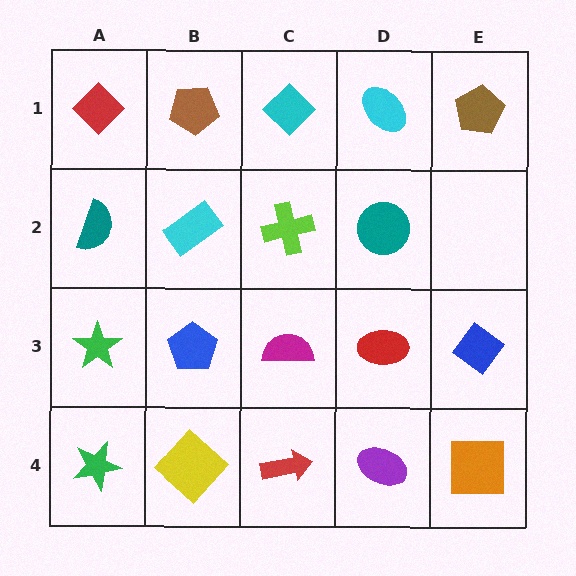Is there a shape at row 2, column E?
No, that cell is empty.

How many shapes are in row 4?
5 shapes.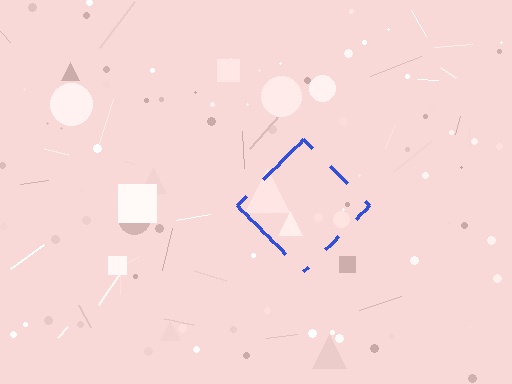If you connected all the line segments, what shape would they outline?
They would outline a diamond.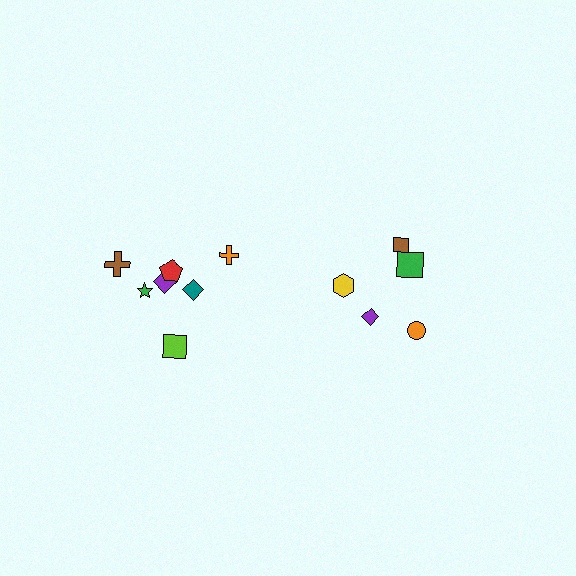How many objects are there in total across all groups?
There are 12 objects.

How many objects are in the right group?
There are 5 objects.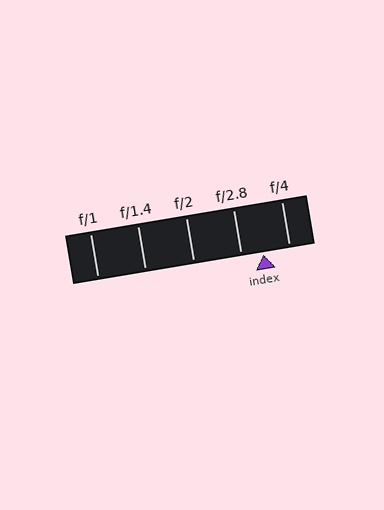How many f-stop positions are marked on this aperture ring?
There are 5 f-stop positions marked.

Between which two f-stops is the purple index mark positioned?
The index mark is between f/2.8 and f/4.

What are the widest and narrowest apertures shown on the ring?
The widest aperture shown is f/1 and the narrowest is f/4.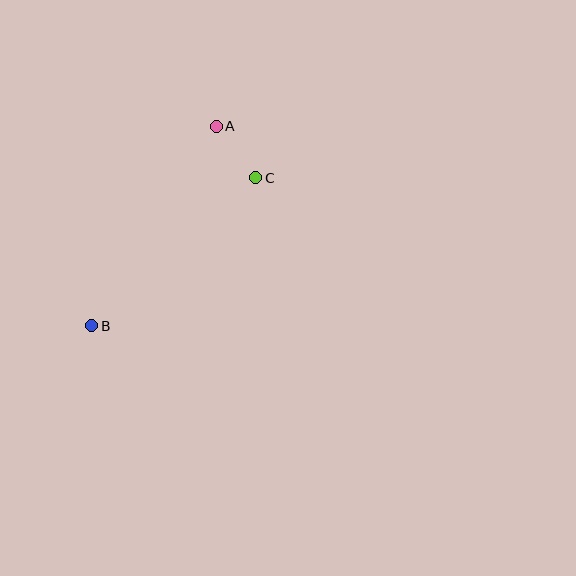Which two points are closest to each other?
Points A and C are closest to each other.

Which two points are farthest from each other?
Points A and B are farthest from each other.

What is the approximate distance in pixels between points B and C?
The distance between B and C is approximately 221 pixels.